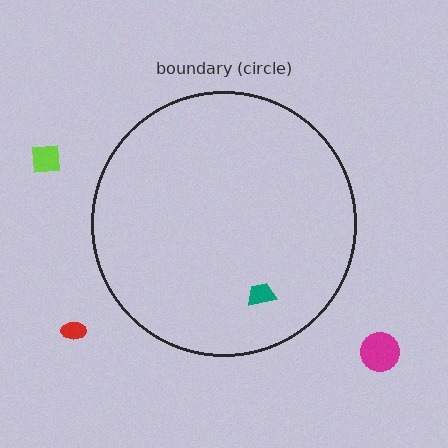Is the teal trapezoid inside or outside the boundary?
Inside.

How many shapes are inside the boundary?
1 inside, 3 outside.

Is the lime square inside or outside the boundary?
Outside.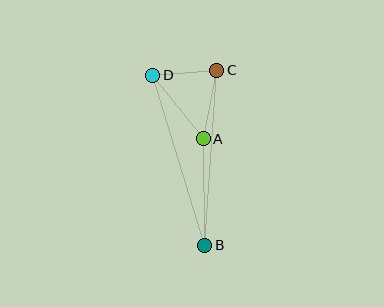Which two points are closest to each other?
Points C and D are closest to each other.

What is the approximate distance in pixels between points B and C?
The distance between B and C is approximately 175 pixels.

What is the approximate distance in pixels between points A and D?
The distance between A and D is approximately 81 pixels.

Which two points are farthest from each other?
Points B and D are farthest from each other.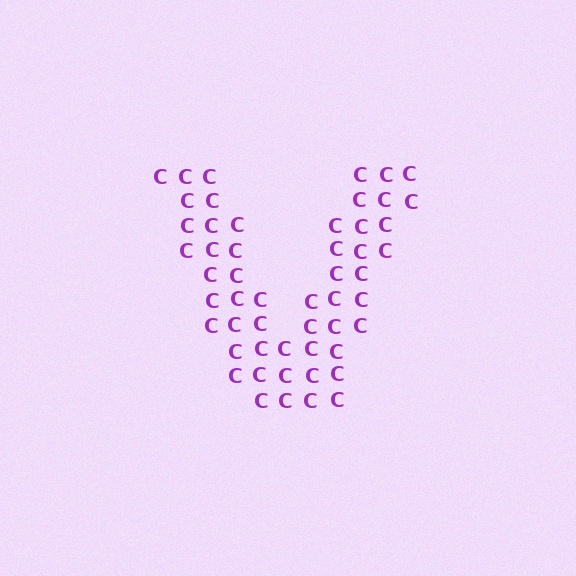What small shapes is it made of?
It is made of small letter C's.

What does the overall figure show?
The overall figure shows the letter V.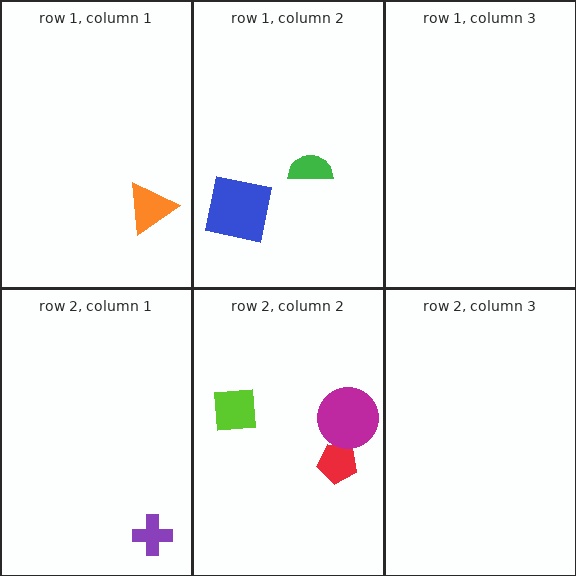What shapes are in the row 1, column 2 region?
The green semicircle, the blue square.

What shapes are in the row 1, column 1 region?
The orange triangle.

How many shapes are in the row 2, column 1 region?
1.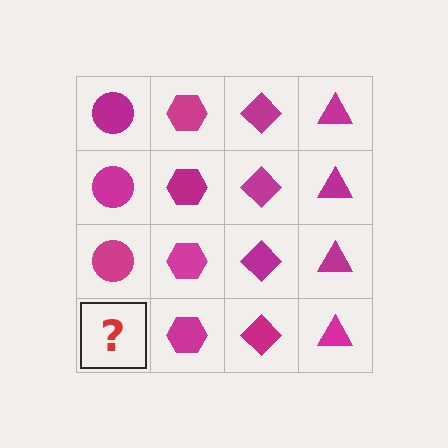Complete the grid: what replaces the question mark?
The question mark should be replaced with a magenta circle.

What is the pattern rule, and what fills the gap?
The rule is that each column has a consistent shape. The gap should be filled with a magenta circle.